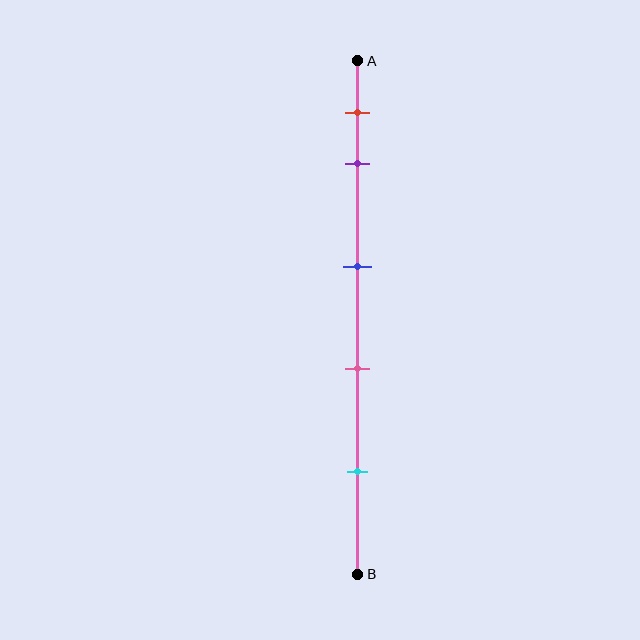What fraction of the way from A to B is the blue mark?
The blue mark is approximately 40% (0.4) of the way from A to B.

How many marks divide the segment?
There are 5 marks dividing the segment.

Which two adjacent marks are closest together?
The red and purple marks are the closest adjacent pair.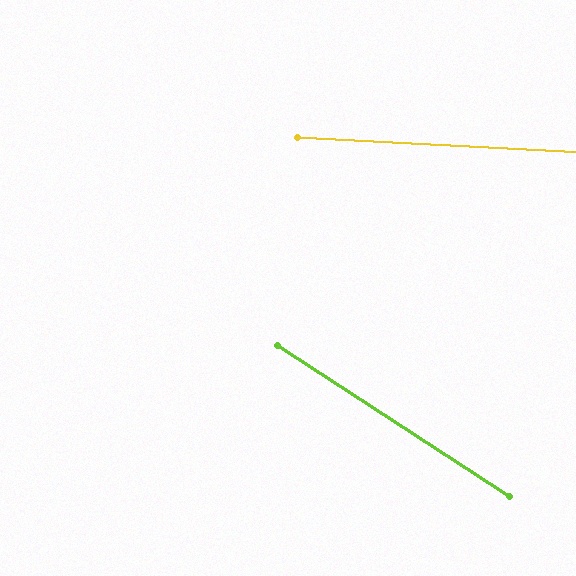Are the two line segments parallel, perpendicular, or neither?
Neither parallel nor perpendicular — they differ by about 30°.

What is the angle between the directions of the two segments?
Approximately 30 degrees.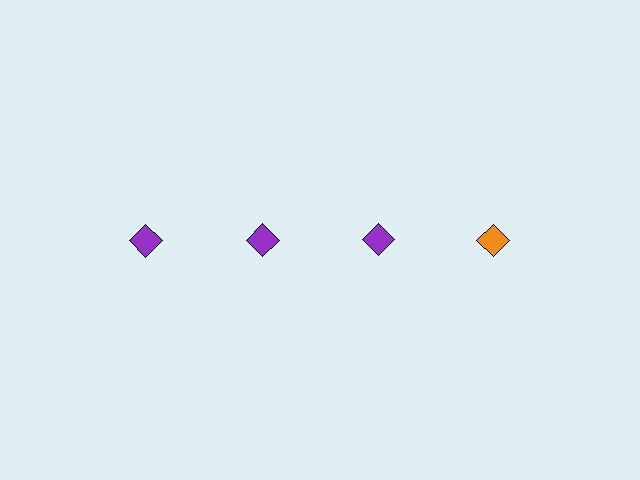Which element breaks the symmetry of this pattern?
The orange diamond in the top row, second from right column breaks the symmetry. All other shapes are purple diamonds.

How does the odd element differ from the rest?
It has a different color: orange instead of purple.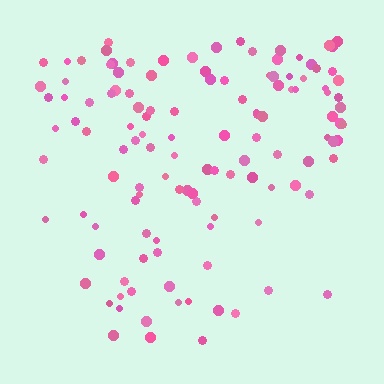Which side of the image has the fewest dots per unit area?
The bottom.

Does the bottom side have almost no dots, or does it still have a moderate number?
Still a moderate number, just noticeably fewer than the top.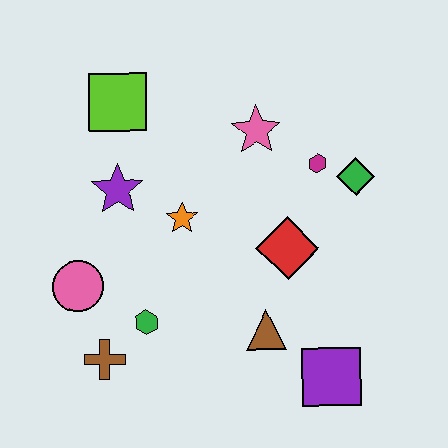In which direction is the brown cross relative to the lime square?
The brown cross is below the lime square.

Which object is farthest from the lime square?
The purple square is farthest from the lime square.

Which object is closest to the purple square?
The brown triangle is closest to the purple square.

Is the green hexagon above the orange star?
No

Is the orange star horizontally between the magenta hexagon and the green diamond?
No